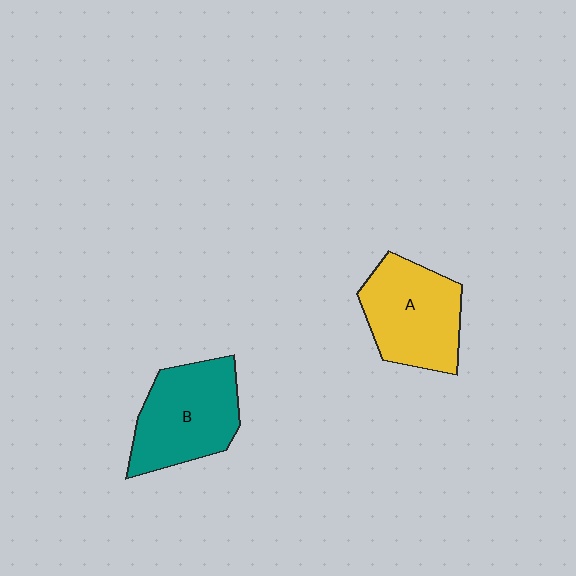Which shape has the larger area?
Shape B (teal).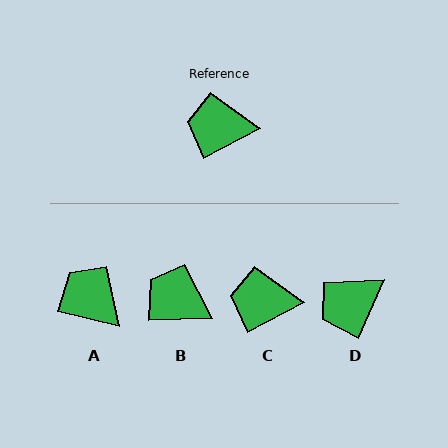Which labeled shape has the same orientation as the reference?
C.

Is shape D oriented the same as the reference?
No, it is off by about 39 degrees.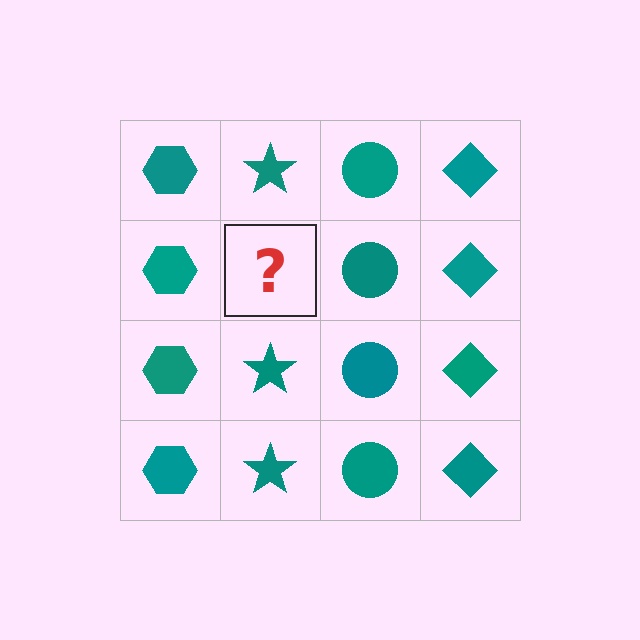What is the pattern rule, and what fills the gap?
The rule is that each column has a consistent shape. The gap should be filled with a teal star.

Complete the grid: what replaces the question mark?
The question mark should be replaced with a teal star.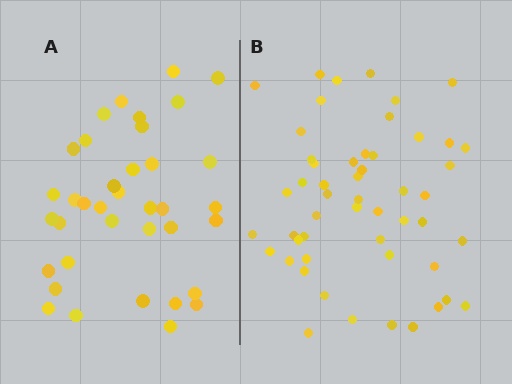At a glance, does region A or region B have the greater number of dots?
Region B (the right region) has more dots.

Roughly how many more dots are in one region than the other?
Region B has approximately 15 more dots than region A.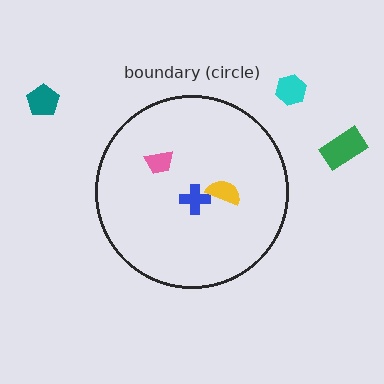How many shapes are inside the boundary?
3 inside, 3 outside.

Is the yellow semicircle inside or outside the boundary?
Inside.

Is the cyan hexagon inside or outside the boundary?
Outside.